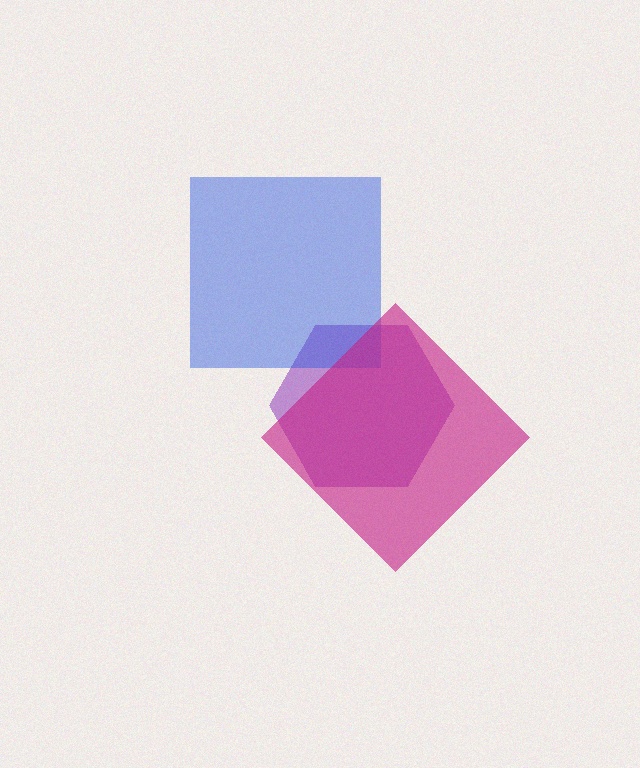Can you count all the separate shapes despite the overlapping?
Yes, there are 3 separate shapes.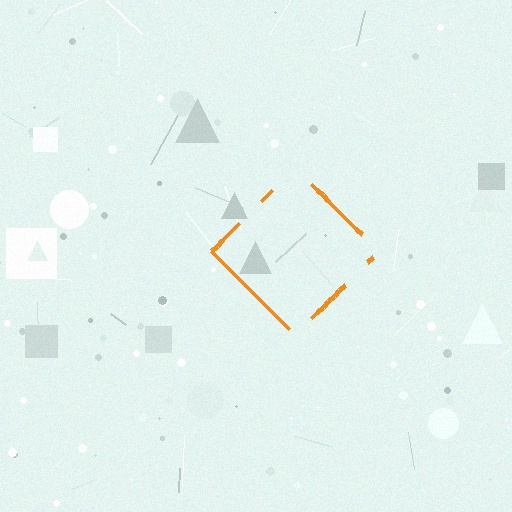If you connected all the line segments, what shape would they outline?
They would outline a diamond.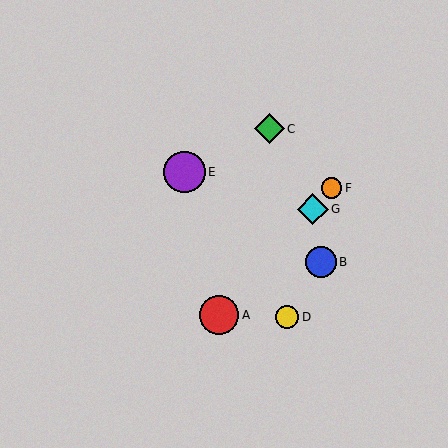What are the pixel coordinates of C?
Object C is at (270, 129).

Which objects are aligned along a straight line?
Objects A, F, G are aligned along a straight line.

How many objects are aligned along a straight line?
3 objects (A, F, G) are aligned along a straight line.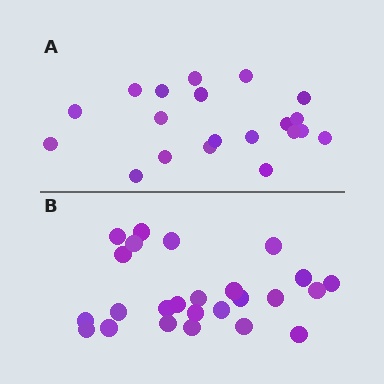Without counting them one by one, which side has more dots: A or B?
Region B (the bottom region) has more dots.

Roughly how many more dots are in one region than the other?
Region B has about 5 more dots than region A.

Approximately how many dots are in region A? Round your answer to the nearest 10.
About 20 dots.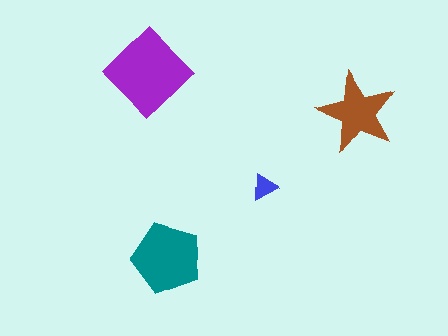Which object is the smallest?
The blue triangle.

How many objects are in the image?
There are 4 objects in the image.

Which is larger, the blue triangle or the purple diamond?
The purple diamond.